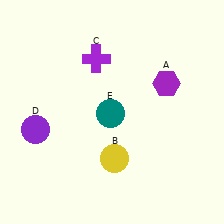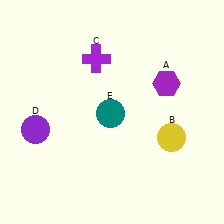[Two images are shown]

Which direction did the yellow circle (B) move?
The yellow circle (B) moved right.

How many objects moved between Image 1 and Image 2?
1 object moved between the two images.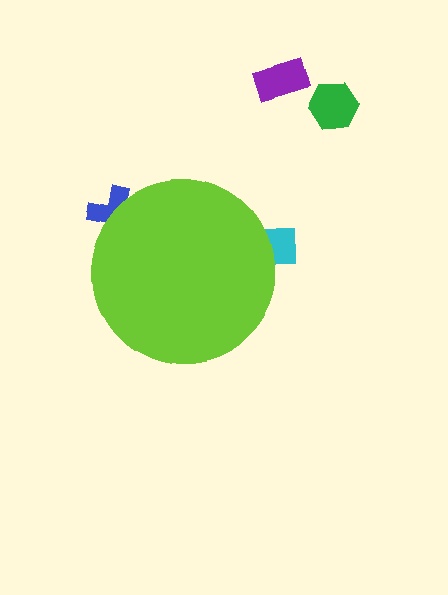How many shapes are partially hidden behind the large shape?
2 shapes are partially hidden.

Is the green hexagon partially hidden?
No, the green hexagon is fully visible.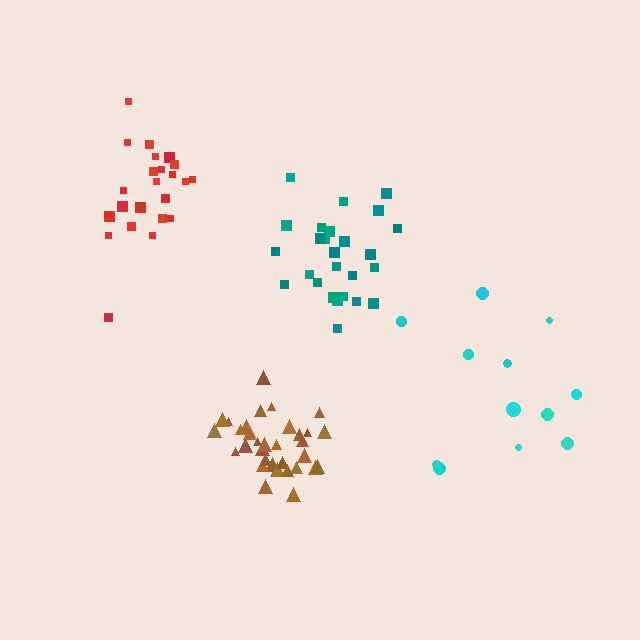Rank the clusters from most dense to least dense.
brown, teal, red, cyan.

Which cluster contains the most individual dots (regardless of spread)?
Brown (35).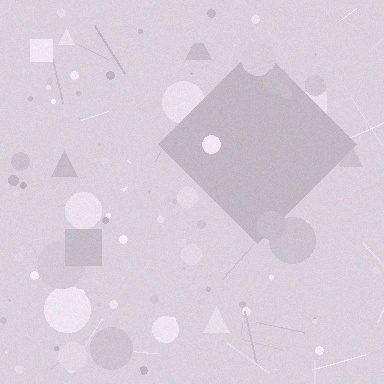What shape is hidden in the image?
A diamond is hidden in the image.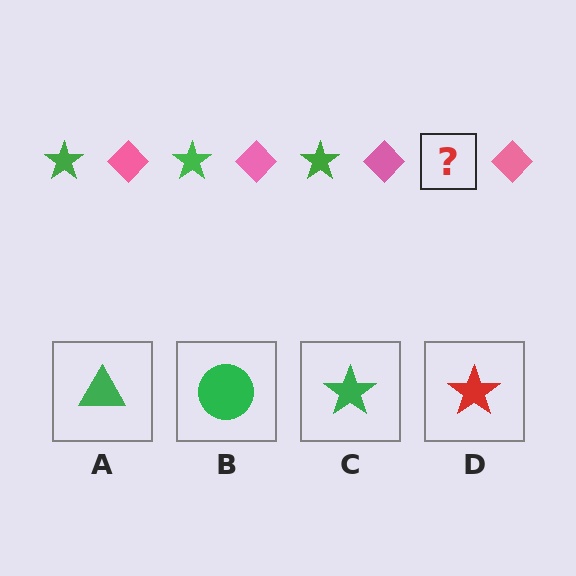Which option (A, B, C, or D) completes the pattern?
C.